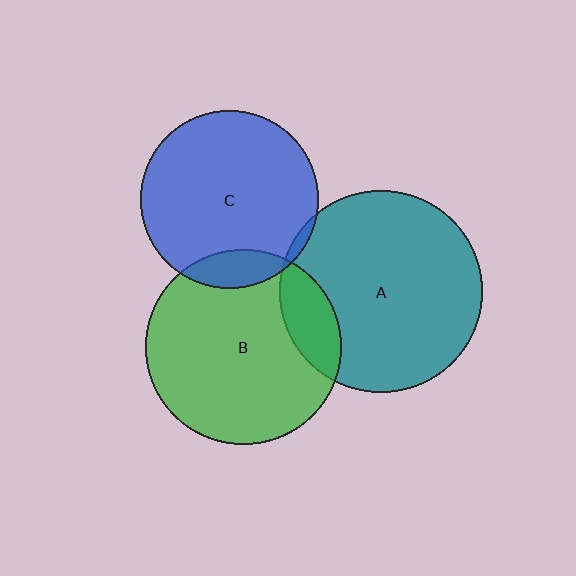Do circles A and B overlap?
Yes.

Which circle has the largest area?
Circle A (teal).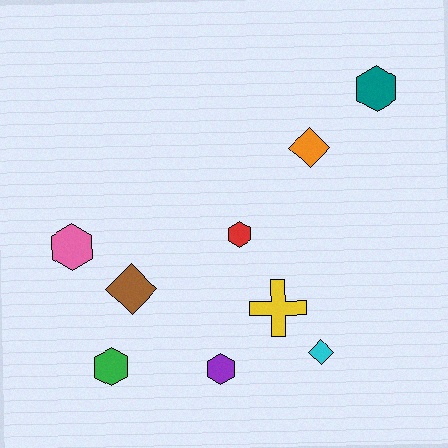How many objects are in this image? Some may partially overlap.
There are 9 objects.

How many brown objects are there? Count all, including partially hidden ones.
There is 1 brown object.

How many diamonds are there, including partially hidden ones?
There are 3 diamonds.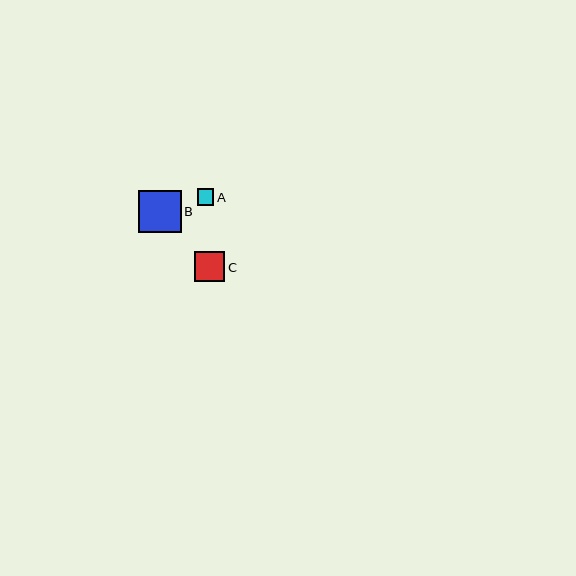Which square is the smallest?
Square A is the smallest with a size of approximately 16 pixels.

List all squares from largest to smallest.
From largest to smallest: B, C, A.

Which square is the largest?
Square B is the largest with a size of approximately 43 pixels.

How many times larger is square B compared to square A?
Square B is approximately 2.6 times the size of square A.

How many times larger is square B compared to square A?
Square B is approximately 2.6 times the size of square A.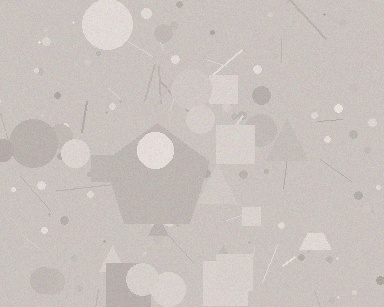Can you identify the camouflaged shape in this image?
The camouflaged shape is a pentagon.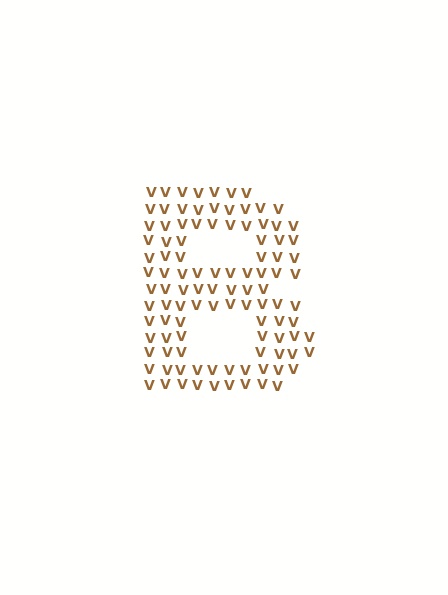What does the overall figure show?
The overall figure shows the letter B.